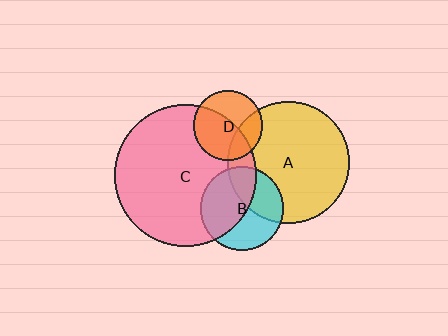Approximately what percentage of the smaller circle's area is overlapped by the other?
Approximately 30%.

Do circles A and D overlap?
Yes.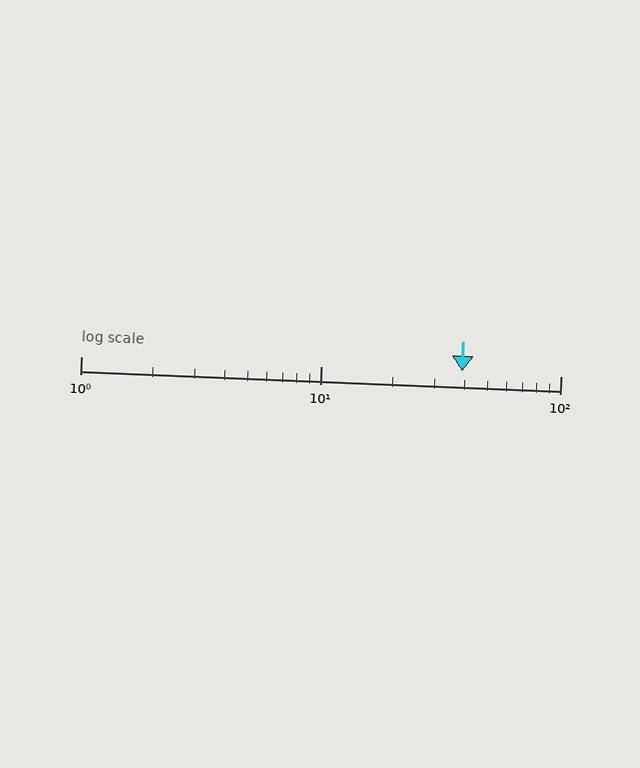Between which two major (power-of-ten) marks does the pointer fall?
The pointer is between 10 and 100.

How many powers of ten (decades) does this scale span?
The scale spans 2 decades, from 1 to 100.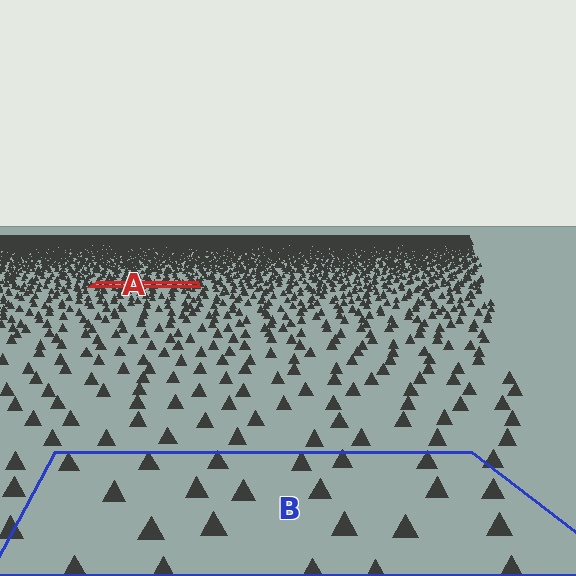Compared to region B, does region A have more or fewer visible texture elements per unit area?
Region A has more texture elements per unit area — they are packed more densely because it is farther away.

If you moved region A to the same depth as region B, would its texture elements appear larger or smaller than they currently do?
They would appear larger. At a closer depth, the same texture elements are projected at a bigger on-screen size.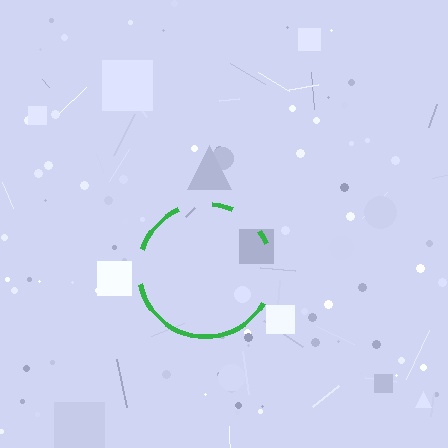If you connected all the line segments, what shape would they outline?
They would outline a circle.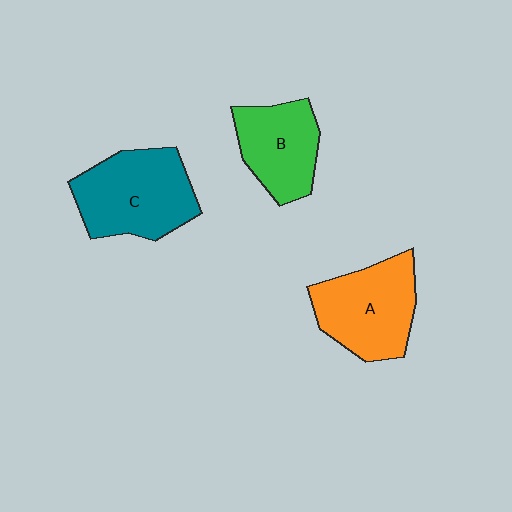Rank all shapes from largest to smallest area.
From largest to smallest: C (teal), A (orange), B (green).